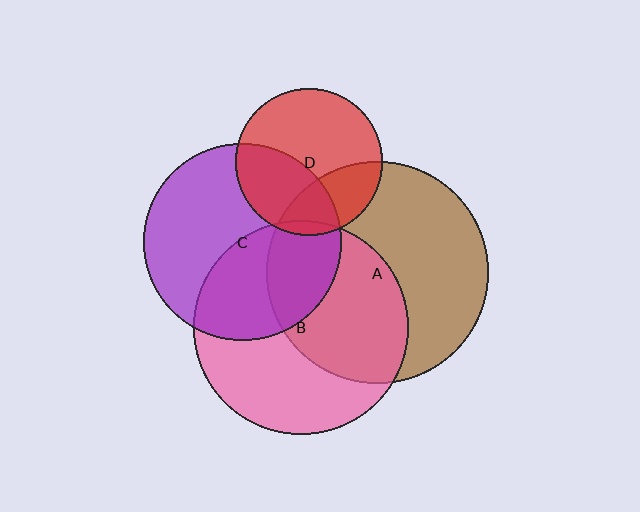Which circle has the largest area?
Circle A (brown).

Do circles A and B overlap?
Yes.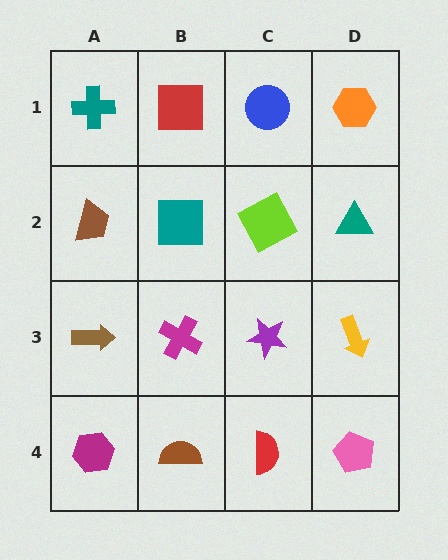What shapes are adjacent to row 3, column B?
A teal square (row 2, column B), a brown semicircle (row 4, column B), a brown arrow (row 3, column A), a purple star (row 3, column C).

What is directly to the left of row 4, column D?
A red semicircle.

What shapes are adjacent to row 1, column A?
A brown trapezoid (row 2, column A), a red square (row 1, column B).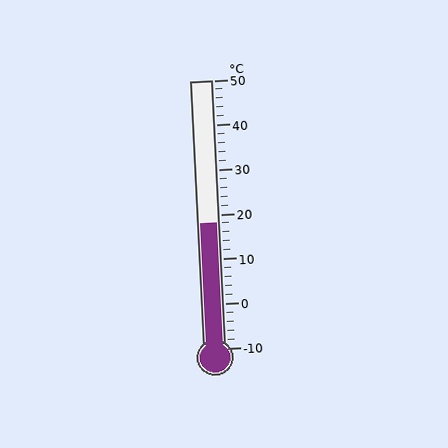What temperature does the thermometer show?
The thermometer shows approximately 18°C.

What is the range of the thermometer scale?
The thermometer scale ranges from -10°C to 50°C.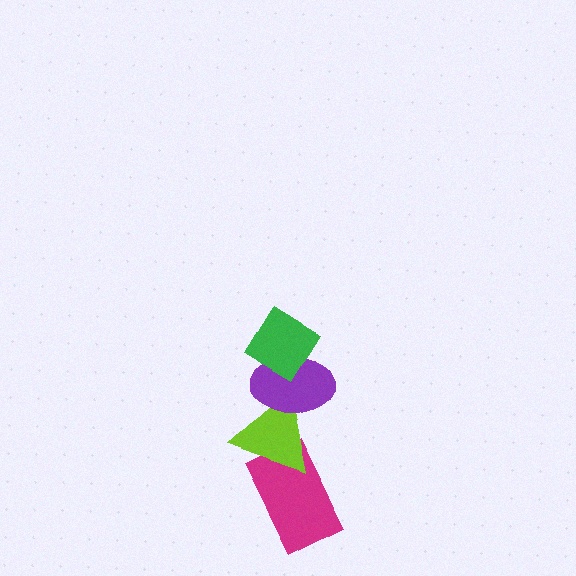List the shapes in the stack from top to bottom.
From top to bottom: the green diamond, the purple ellipse, the lime triangle, the magenta rectangle.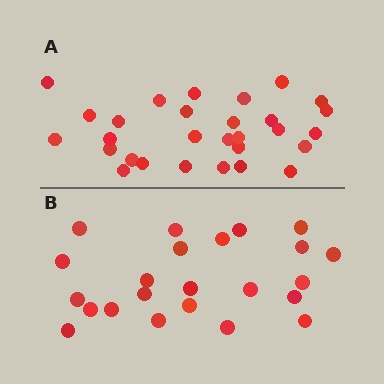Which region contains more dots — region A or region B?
Region A (the top region) has more dots.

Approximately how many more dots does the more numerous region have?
Region A has about 6 more dots than region B.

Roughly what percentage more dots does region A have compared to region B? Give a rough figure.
About 25% more.